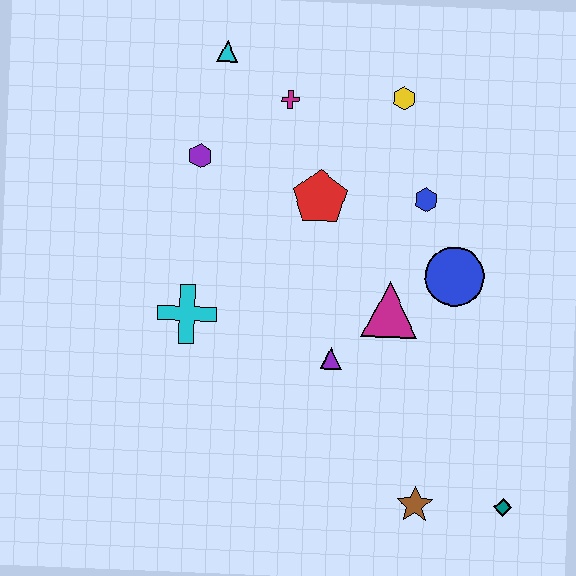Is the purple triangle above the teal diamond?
Yes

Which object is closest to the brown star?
The teal diamond is closest to the brown star.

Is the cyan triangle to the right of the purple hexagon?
Yes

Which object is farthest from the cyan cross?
The teal diamond is farthest from the cyan cross.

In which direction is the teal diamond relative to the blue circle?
The teal diamond is below the blue circle.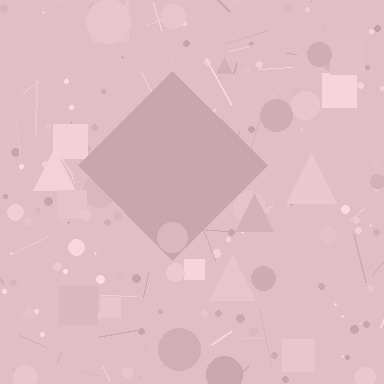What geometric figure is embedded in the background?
A diamond is embedded in the background.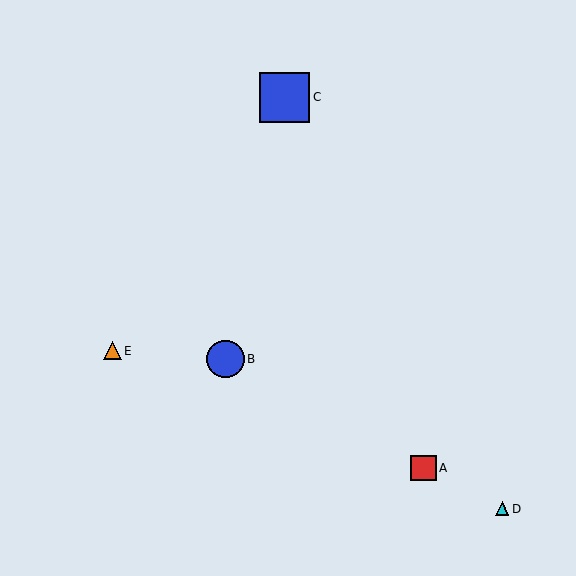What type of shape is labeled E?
Shape E is an orange triangle.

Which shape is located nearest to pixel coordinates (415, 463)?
The red square (labeled A) at (424, 468) is nearest to that location.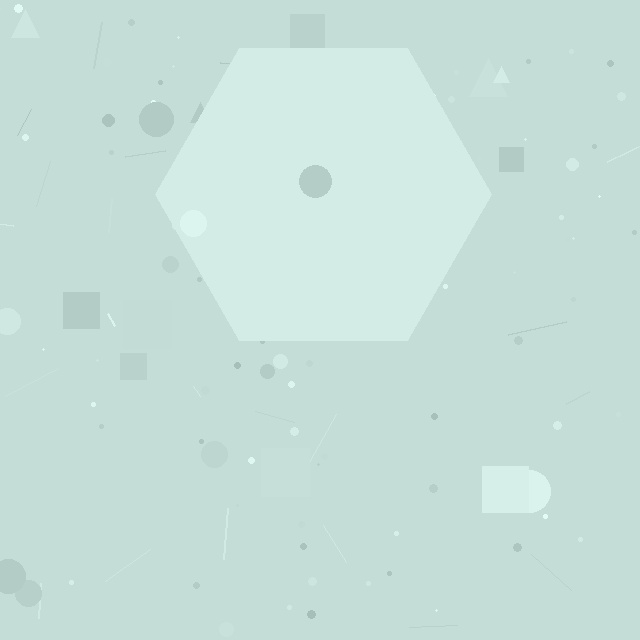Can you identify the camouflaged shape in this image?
The camouflaged shape is a hexagon.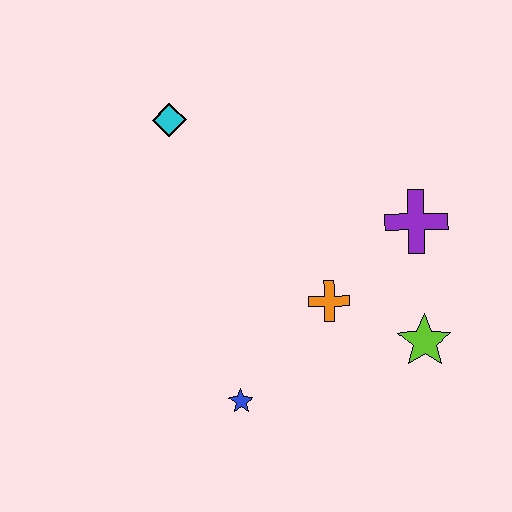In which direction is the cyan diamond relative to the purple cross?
The cyan diamond is to the left of the purple cross.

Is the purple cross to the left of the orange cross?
No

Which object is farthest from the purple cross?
The cyan diamond is farthest from the purple cross.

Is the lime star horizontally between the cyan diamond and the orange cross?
No